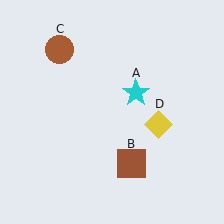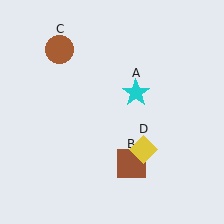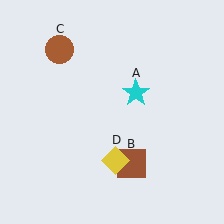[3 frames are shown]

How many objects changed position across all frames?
1 object changed position: yellow diamond (object D).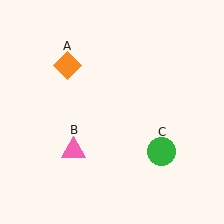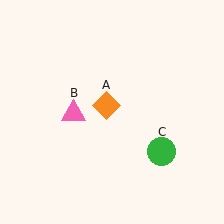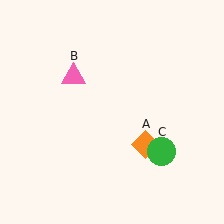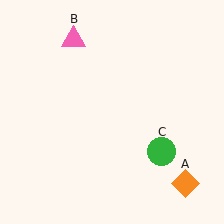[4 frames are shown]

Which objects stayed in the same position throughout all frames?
Green circle (object C) remained stationary.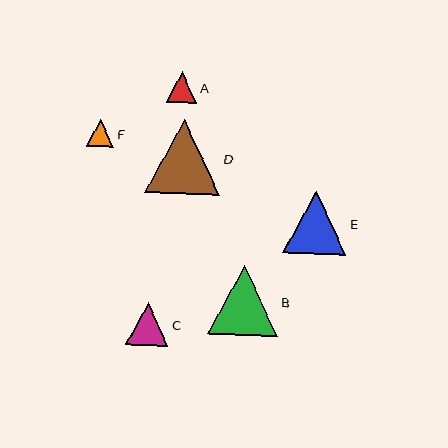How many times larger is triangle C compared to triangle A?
Triangle C is approximately 1.4 times the size of triangle A.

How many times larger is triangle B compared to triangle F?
Triangle B is approximately 2.6 times the size of triangle F.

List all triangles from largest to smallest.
From largest to smallest: D, B, E, C, A, F.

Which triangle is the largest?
Triangle D is the largest with a size of approximately 75 pixels.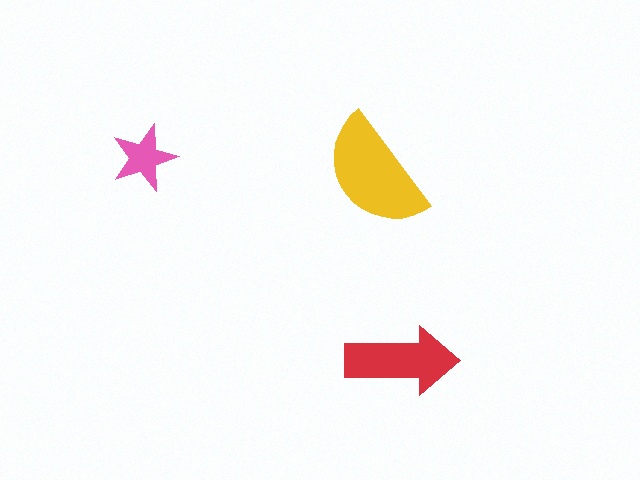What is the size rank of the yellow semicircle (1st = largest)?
1st.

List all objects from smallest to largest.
The pink star, the red arrow, the yellow semicircle.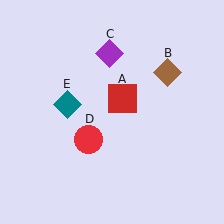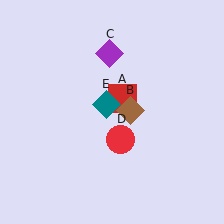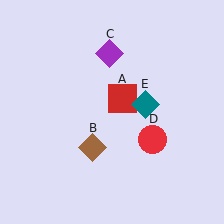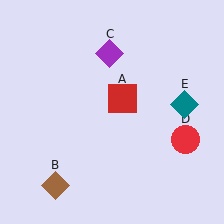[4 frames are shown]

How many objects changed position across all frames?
3 objects changed position: brown diamond (object B), red circle (object D), teal diamond (object E).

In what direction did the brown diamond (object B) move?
The brown diamond (object B) moved down and to the left.